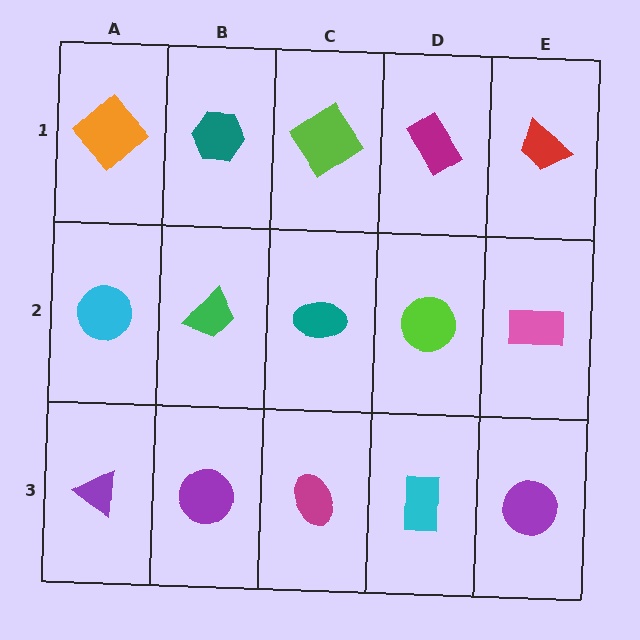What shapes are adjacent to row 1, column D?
A lime circle (row 2, column D), a lime diamond (row 1, column C), a red trapezoid (row 1, column E).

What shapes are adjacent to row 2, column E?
A red trapezoid (row 1, column E), a purple circle (row 3, column E), a lime circle (row 2, column D).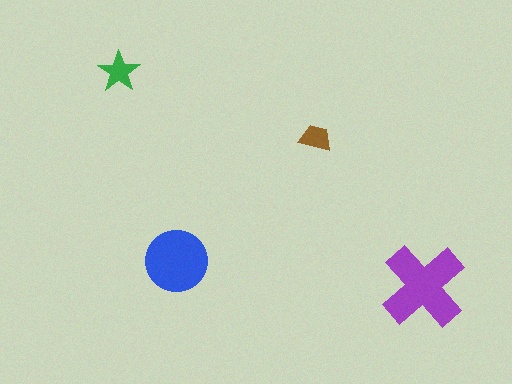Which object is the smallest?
The brown trapezoid.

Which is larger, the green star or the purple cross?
The purple cross.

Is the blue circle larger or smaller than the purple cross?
Smaller.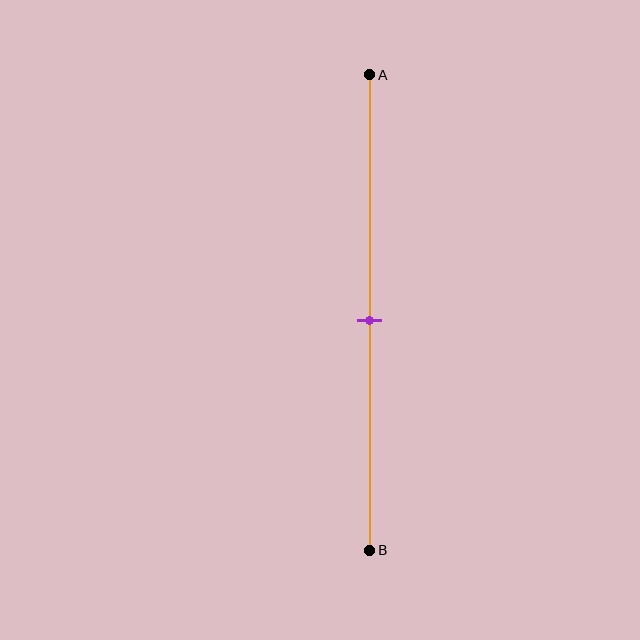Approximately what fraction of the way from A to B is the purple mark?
The purple mark is approximately 50% of the way from A to B.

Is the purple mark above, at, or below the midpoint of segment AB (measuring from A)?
The purple mark is approximately at the midpoint of segment AB.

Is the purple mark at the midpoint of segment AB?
Yes, the mark is approximately at the midpoint.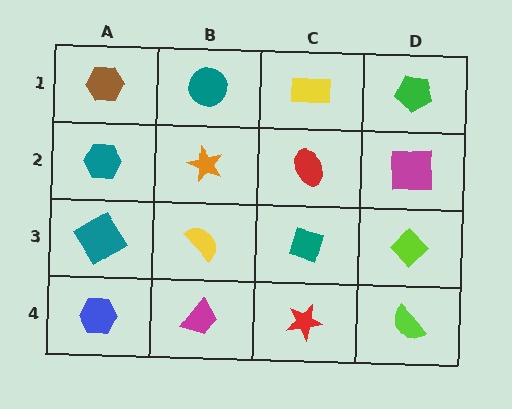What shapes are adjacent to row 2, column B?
A teal circle (row 1, column B), a yellow semicircle (row 3, column B), a teal hexagon (row 2, column A), a red ellipse (row 2, column C).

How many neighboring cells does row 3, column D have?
3.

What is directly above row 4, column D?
A lime diamond.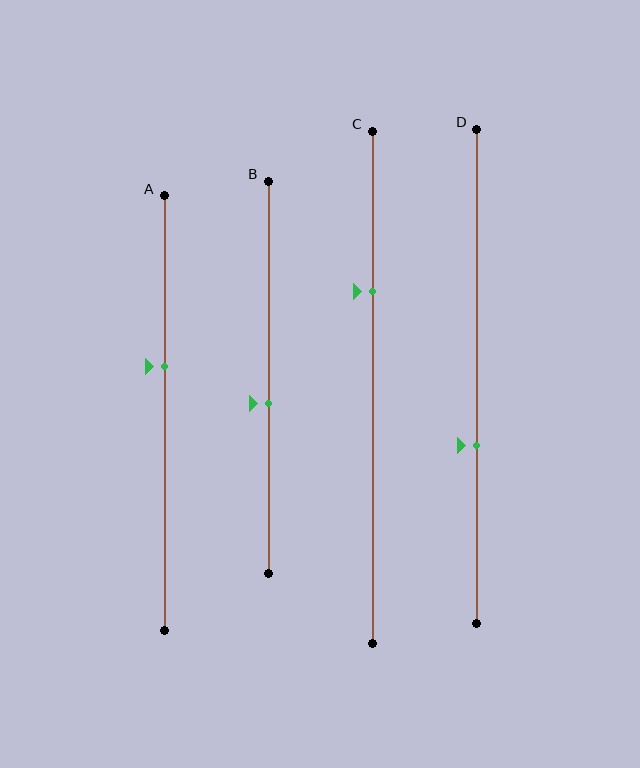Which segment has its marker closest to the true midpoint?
Segment B has its marker closest to the true midpoint.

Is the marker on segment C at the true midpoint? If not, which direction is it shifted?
No, the marker on segment C is shifted upward by about 19% of the segment length.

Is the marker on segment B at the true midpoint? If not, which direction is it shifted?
No, the marker on segment B is shifted downward by about 7% of the segment length.